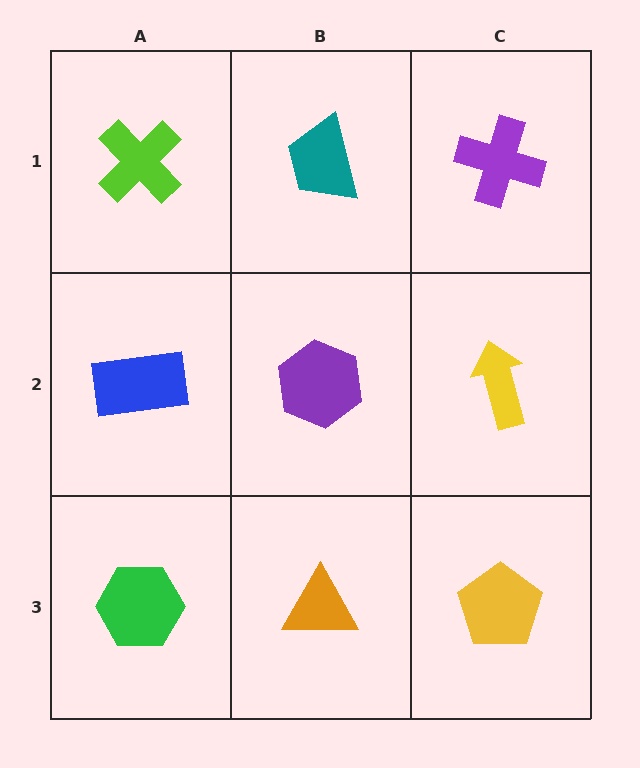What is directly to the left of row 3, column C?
An orange triangle.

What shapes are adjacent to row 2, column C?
A purple cross (row 1, column C), a yellow pentagon (row 3, column C), a purple hexagon (row 2, column B).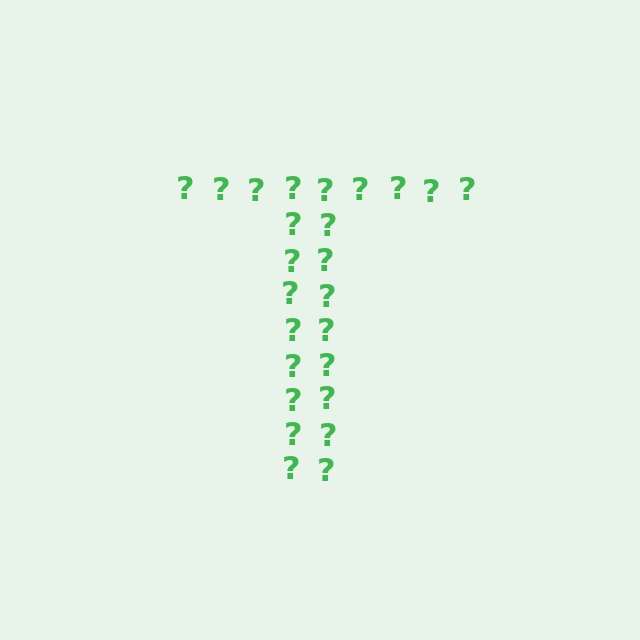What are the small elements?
The small elements are question marks.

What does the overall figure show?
The overall figure shows the letter T.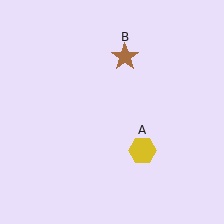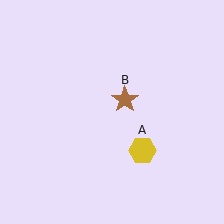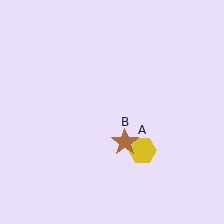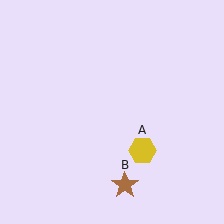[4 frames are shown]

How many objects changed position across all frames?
1 object changed position: brown star (object B).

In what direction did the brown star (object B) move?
The brown star (object B) moved down.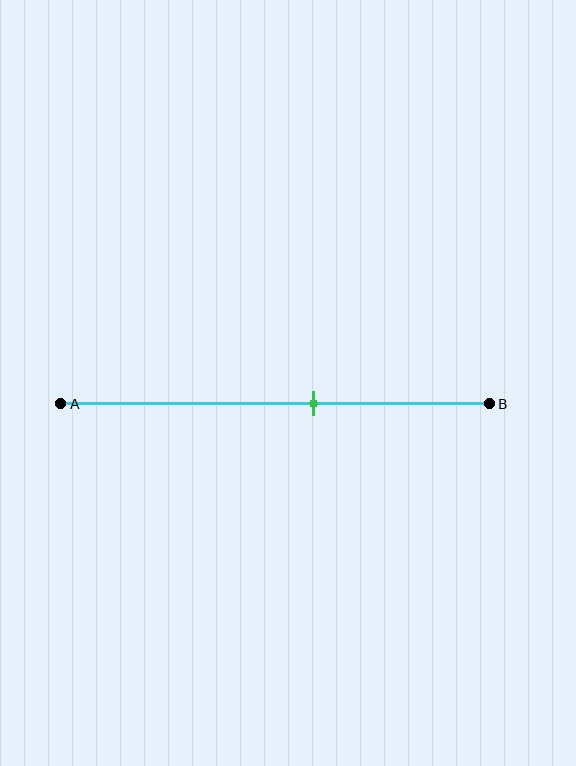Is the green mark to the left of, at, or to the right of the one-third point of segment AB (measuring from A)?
The green mark is to the right of the one-third point of segment AB.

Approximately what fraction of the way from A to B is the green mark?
The green mark is approximately 60% of the way from A to B.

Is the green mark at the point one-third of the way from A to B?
No, the mark is at about 60% from A, not at the 33% one-third point.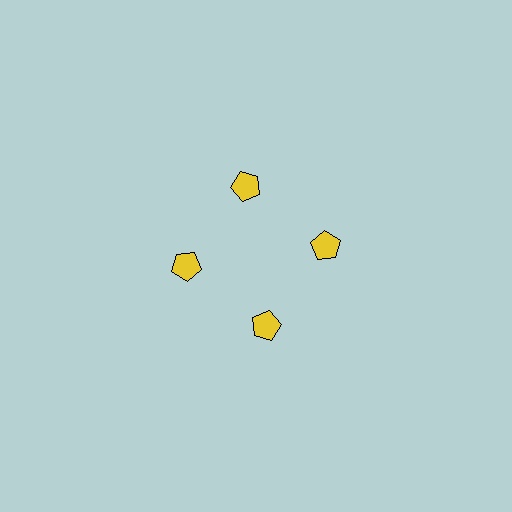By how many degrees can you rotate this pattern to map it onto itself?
The pattern maps onto itself every 90 degrees of rotation.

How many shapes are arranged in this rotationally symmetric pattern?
There are 4 shapes, arranged in 4 groups of 1.